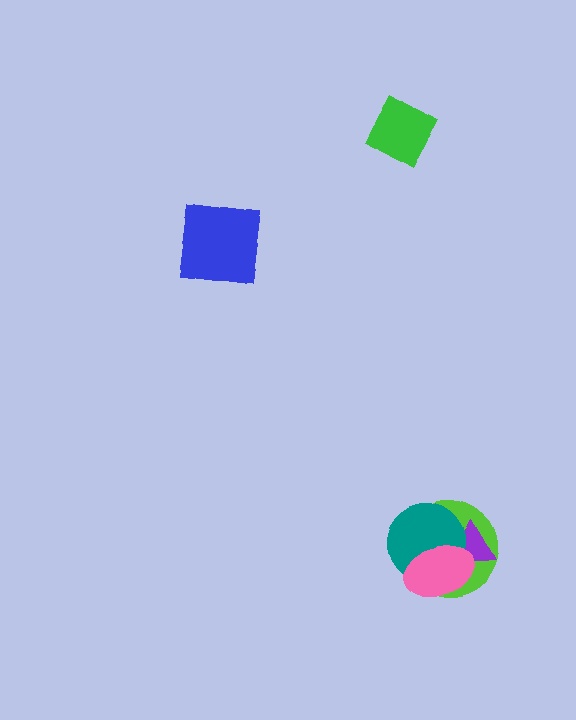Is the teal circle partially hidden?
Yes, it is partially covered by another shape.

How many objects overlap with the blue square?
0 objects overlap with the blue square.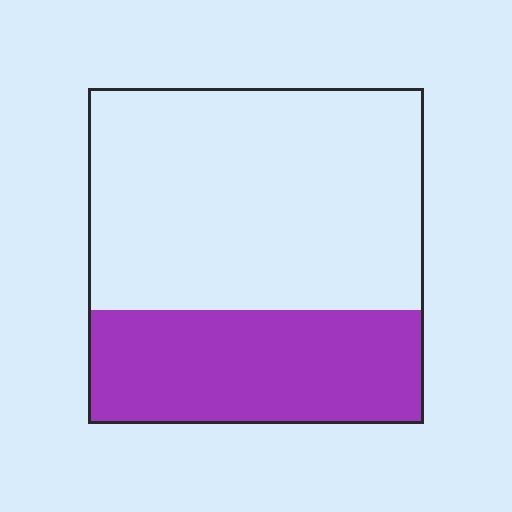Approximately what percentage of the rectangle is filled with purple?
Approximately 35%.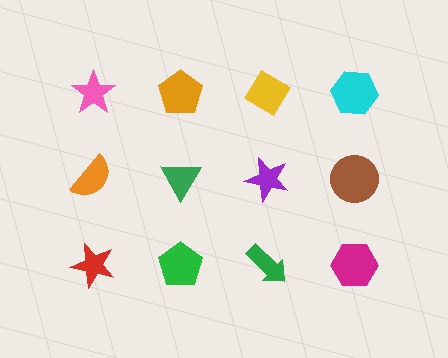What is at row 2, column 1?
An orange semicircle.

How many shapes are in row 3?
4 shapes.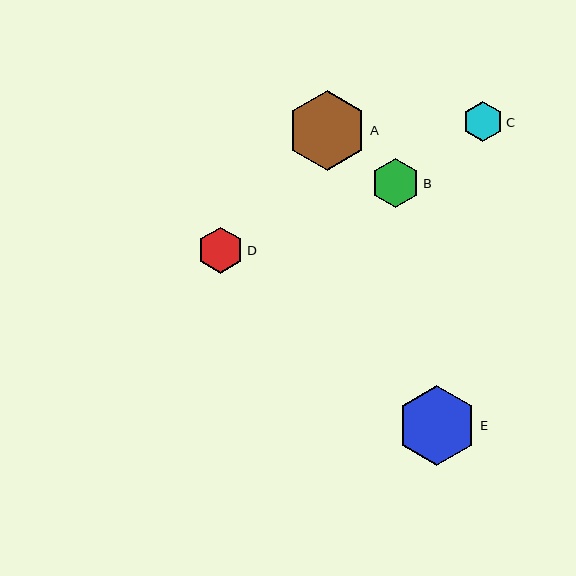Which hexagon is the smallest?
Hexagon C is the smallest with a size of approximately 41 pixels.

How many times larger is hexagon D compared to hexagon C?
Hexagon D is approximately 1.1 times the size of hexagon C.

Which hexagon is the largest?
Hexagon E is the largest with a size of approximately 80 pixels.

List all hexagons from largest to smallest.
From largest to smallest: E, A, B, D, C.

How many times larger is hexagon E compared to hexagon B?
Hexagon E is approximately 1.6 times the size of hexagon B.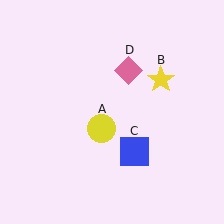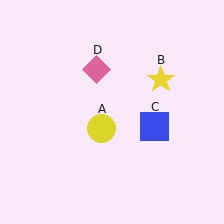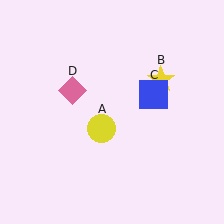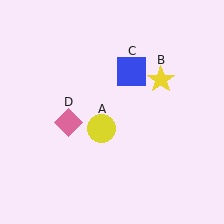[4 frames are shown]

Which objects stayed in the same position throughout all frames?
Yellow circle (object A) and yellow star (object B) remained stationary.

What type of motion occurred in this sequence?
The blue square (object C), pink diamond (object D) rotated counterclockwise around the center of the scene.